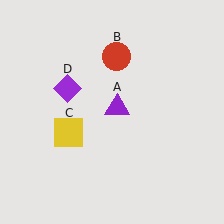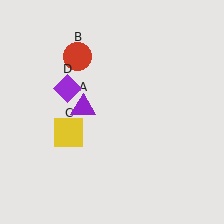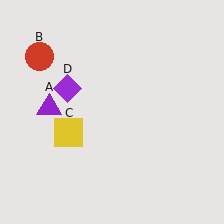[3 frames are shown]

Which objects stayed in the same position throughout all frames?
Yellow square (object C) and purple diamond (object D) remained stationary.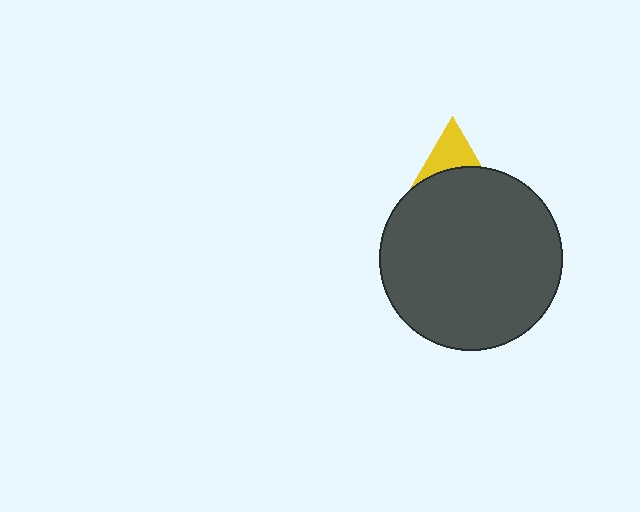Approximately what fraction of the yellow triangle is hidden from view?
Roughly 65% of the yellow triangle is hidden behind the dark gray circle.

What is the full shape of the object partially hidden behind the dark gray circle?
The partially hidden object is a yellow triangle.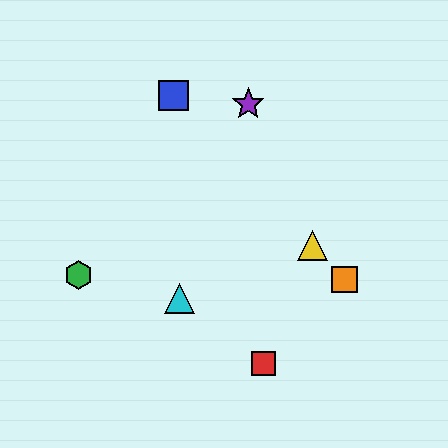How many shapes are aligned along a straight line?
3 shapes (the blue square, the yellow triangle, the orange square) are aligned along a straight line.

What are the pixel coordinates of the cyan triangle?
The cyan triangle is at (180, 299).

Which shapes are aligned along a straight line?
The blue square, the yellow triangle, the orange square are aligned along a straight line.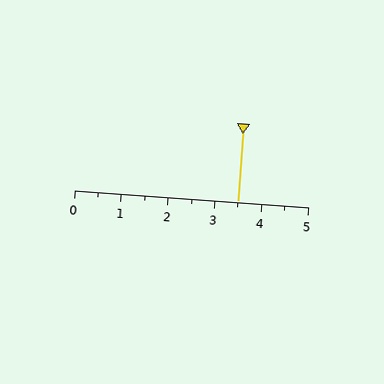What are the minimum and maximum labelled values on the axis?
The axis runs from 0 to 5.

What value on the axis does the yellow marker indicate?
The marker indicates approximately 3.5.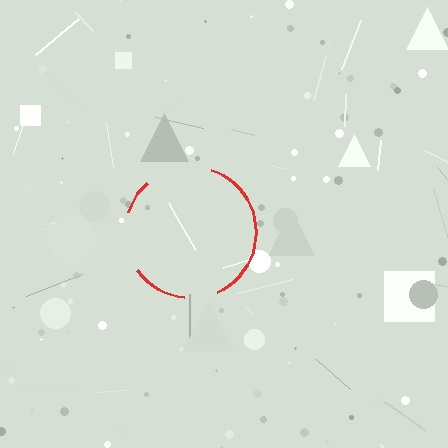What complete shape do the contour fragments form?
The contour fragments form a circle.